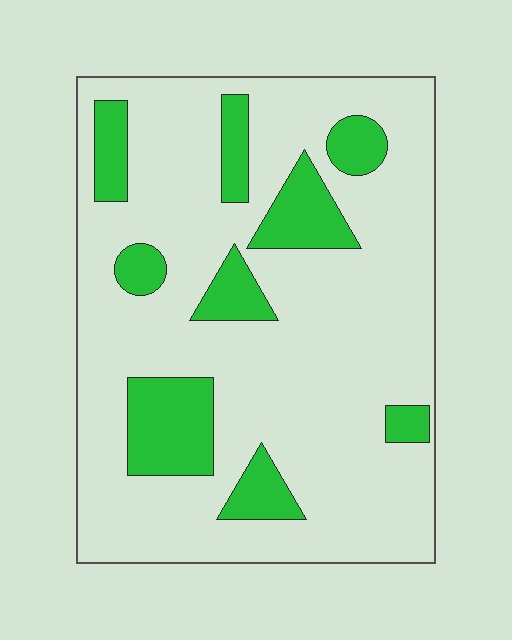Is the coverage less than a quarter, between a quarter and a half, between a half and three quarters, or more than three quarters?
Less than a quarter.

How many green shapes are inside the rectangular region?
9.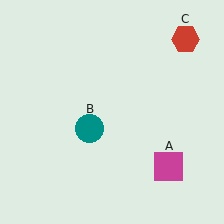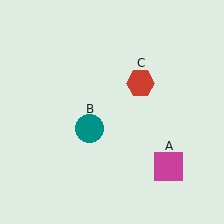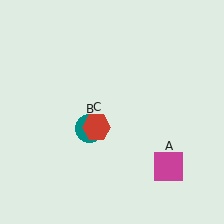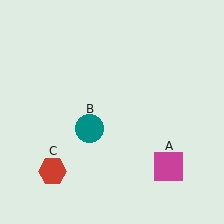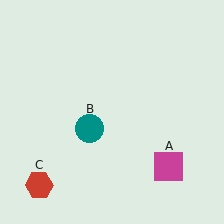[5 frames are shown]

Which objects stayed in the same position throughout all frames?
Magenta square (object A) and teal circle (object B) remained stationary.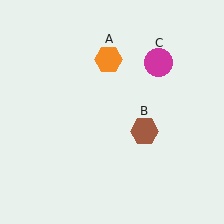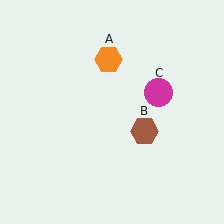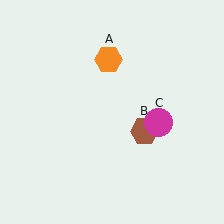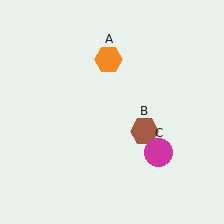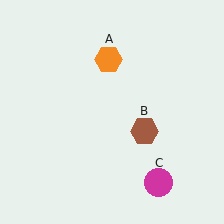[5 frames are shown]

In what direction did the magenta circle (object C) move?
The magenta circle (object C) moved down.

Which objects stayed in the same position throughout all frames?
Orange hexagon (object A) and brown hexagon (object B) remained stationary.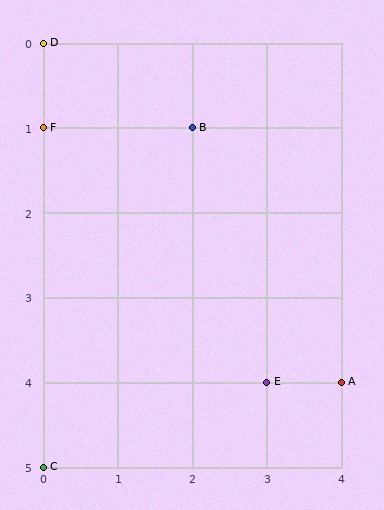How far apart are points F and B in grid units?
Points F and B are 2 columns apart.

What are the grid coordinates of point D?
Point D is at grid coordinates (0, 0).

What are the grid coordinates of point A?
Point A is at grid coordinates (4, 4).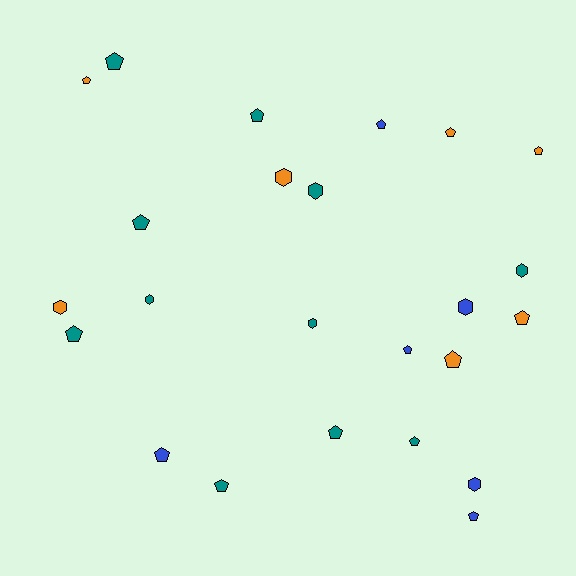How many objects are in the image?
There are 24 objects.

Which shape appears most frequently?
Pentagon, with 16 objects.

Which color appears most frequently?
Teal, with 11 objects.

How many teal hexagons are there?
There are 4 teal hexagons.